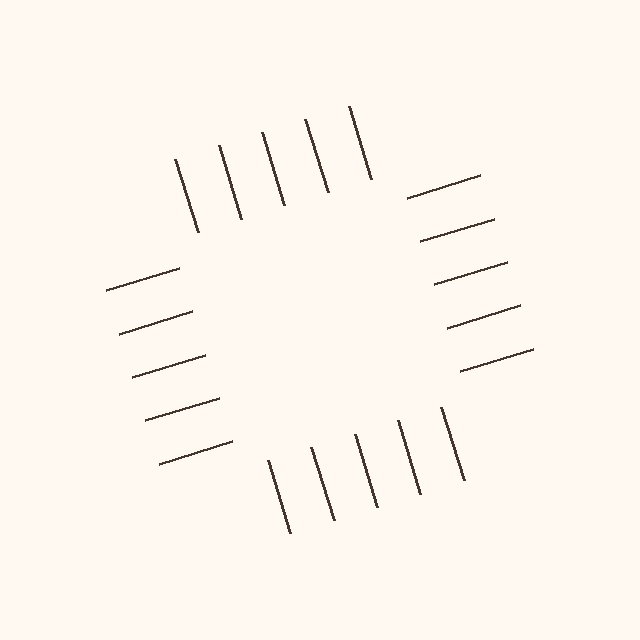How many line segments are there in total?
20 — 5 along each of the 4 edges.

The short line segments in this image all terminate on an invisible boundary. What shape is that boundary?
An illusory square — the line segments terminate on its edges but no continuous stroke is drawn.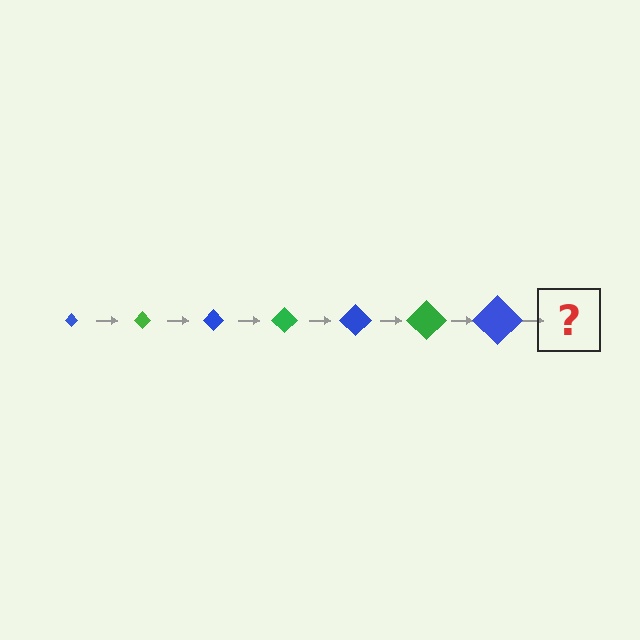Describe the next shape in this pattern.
It should be a green diamond, larger than the previous one.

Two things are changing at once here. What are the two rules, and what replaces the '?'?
The two rules are that the diamond grows larger each step and the color cycles through blue and green. The '?' should be a green diamond, larger than the previous one.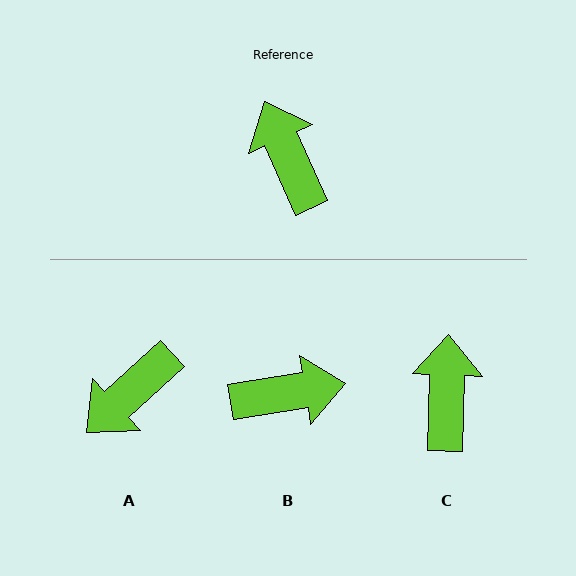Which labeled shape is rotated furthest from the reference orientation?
A, about 108 degrees away.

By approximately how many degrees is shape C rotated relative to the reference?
Approximately 26 degrees clockwise.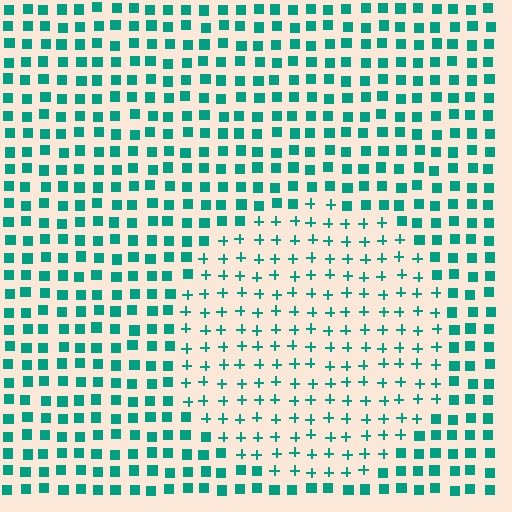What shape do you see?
I see a circle.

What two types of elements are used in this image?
The image uses plus signs inside the circle region and squares outside it.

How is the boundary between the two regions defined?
The boundary is defined by a change in element shape: plus signs inside vs. squares outside. All elements share the same color and spacing.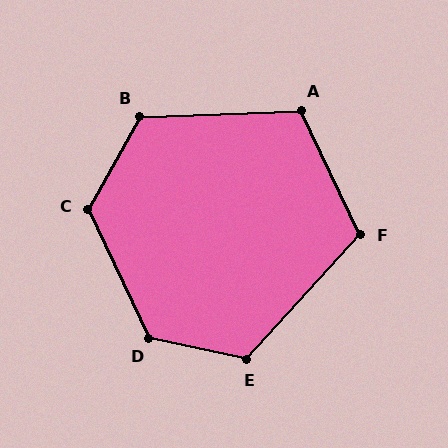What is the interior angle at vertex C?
Approximately 126 degrees (obtuse).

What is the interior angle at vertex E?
Approximately 121 degrees (obtuse).